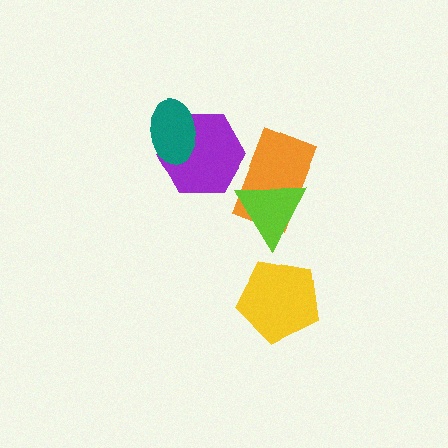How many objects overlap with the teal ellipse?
1 object overlaps with the teal ellipse.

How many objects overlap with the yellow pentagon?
0 objects overlap with the yellow pentagon.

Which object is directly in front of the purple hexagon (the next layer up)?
The teal ellipse is directly in front of the purple hexagon.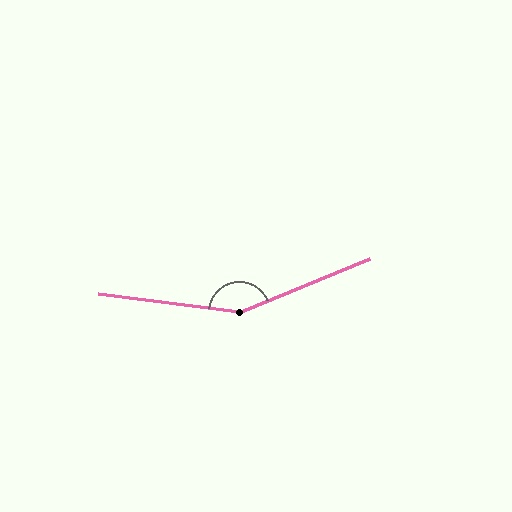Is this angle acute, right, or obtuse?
It is obtuse.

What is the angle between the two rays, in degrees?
Approximately 150 degrees.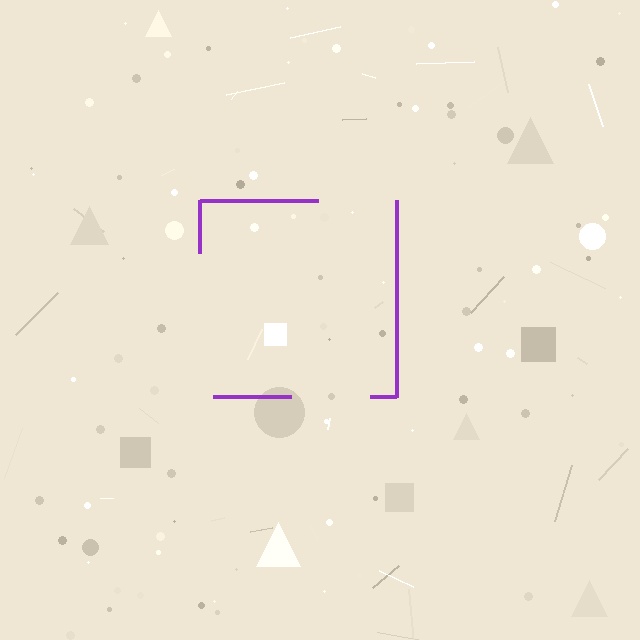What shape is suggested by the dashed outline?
The dashed outline suggests a square.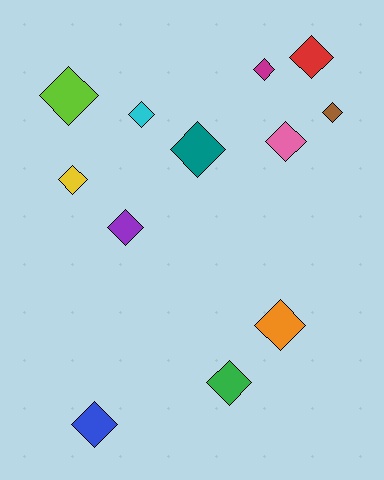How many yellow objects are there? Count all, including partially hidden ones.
There is 1 yellow object.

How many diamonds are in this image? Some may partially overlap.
There are 12 diamonds.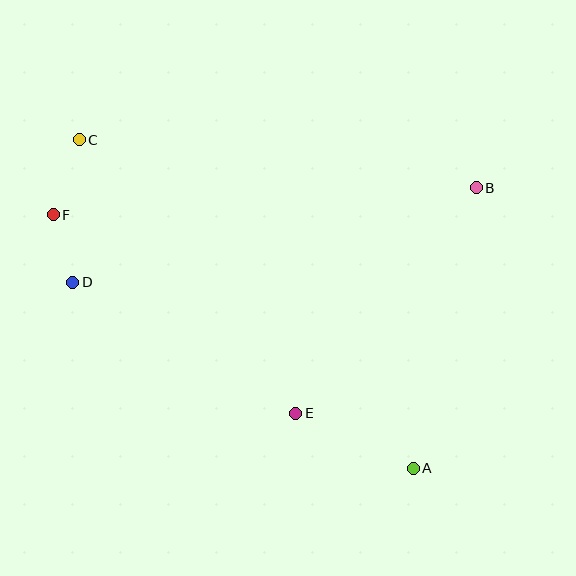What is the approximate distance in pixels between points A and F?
The distance between A and F is approximately 440 pixels.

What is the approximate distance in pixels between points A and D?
The distance between A and D is approximately 388 pixels.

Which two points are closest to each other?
Points D and F are closest to each other.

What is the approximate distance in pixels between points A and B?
The distance between A and B is approximately 287 pixels.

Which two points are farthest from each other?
Points A and C are farthest from each other.